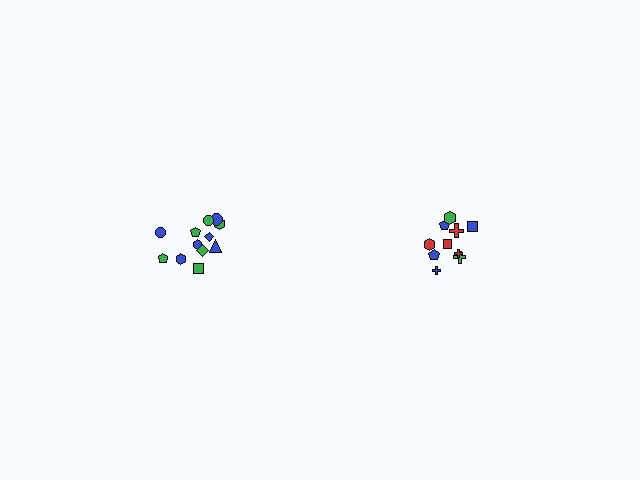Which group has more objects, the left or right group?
The left group.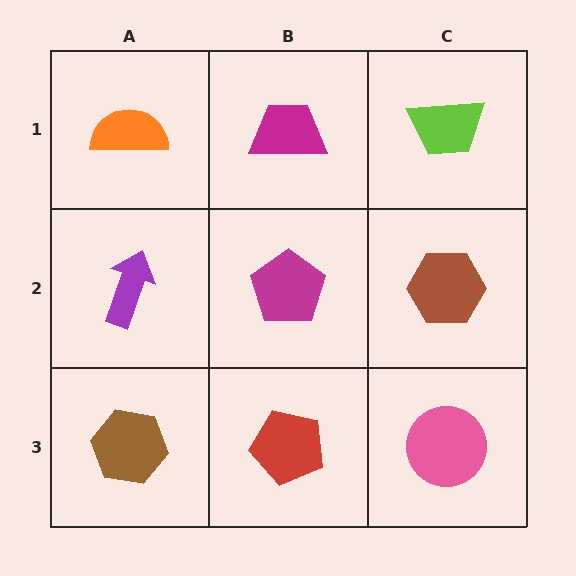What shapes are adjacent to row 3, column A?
A purple arrow (row 2, column A), a red pentagon (row 3, column B).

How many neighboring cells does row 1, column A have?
2.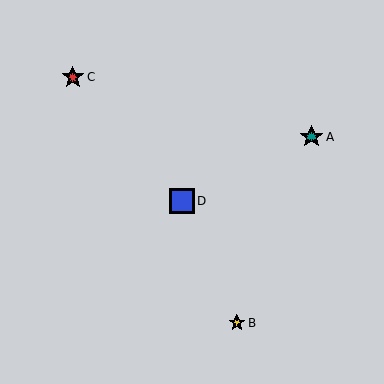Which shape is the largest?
The blue square (labeled D) is the largest.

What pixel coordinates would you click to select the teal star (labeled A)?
Click at (311, 137) to select the teal star A.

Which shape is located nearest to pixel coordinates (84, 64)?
The red star (labeled C) at (73, 77) is nearest to that location.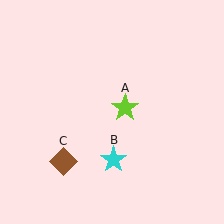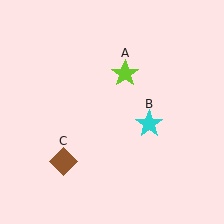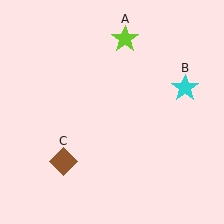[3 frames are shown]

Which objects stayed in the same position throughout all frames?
Brown diamond (object C) remained stationary.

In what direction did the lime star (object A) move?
The lime star (object A) moved up.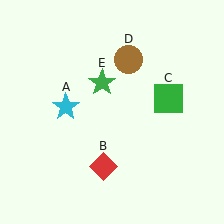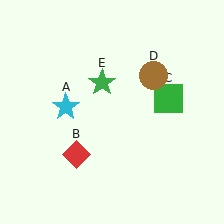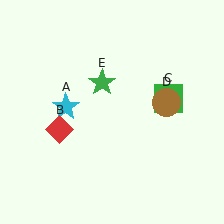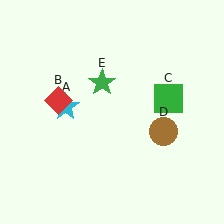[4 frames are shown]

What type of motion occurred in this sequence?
The red diamond (object B), brown circle (object D) rotated clockwise around the center of the scene.